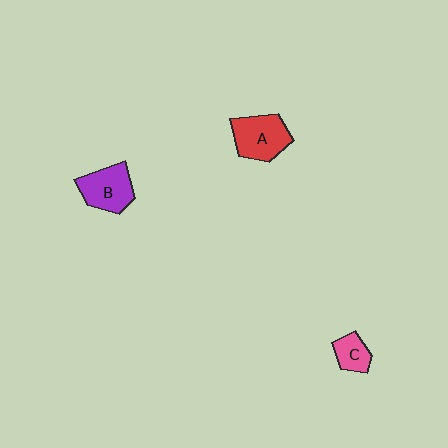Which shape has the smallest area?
Shape C (pink).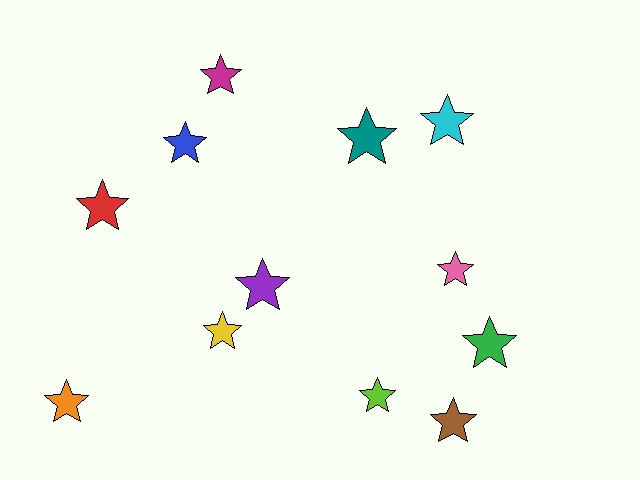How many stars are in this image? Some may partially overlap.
There are 12 stars.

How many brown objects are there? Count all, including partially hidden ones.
There is 1 brown object.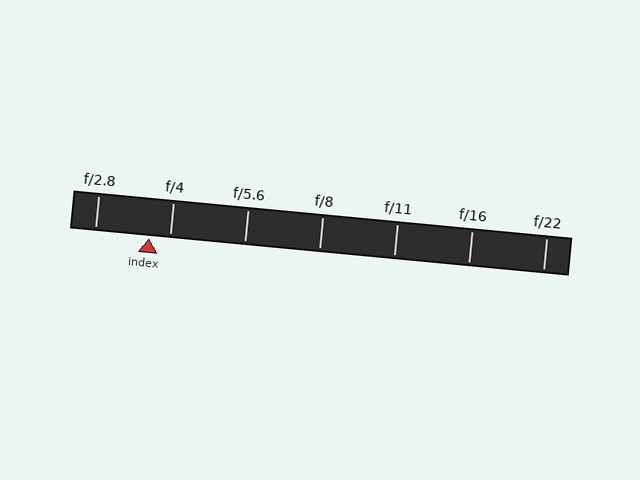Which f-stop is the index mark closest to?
The index mark is closest to f/4.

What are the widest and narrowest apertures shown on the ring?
The widest aperture shown is f/2.8 and the narrowest is f/22.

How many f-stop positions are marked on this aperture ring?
There are 7 f-stop positions marked.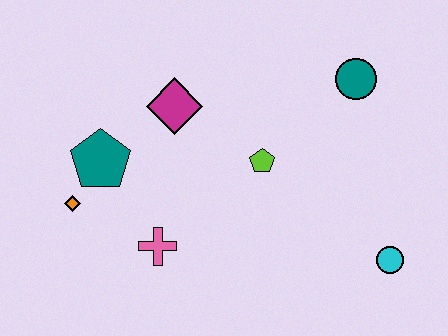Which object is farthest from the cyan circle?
The orange diamond is farthest from the cyan circle.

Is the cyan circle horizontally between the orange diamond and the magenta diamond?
No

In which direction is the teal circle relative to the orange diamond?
The teal circle is to the right of the orange diamond.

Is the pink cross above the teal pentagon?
No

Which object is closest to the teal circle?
The lime pentagon is closest to the teal circle.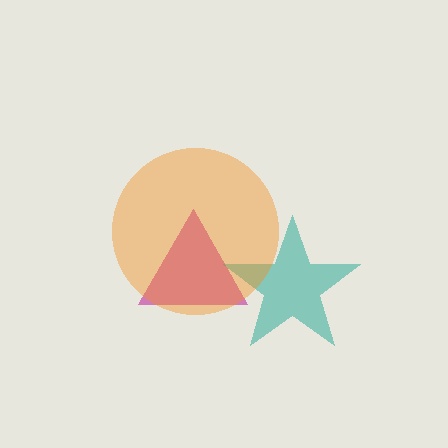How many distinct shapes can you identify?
There are 3 distinct shapes: a magenta triangle, a teal star, an orange circle.